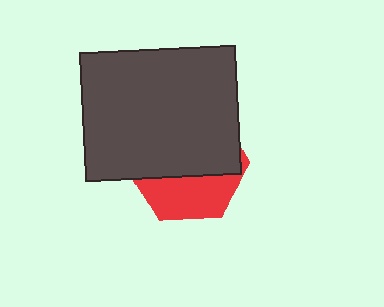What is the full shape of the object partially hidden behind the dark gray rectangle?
The partially hidden object is a red hexagon.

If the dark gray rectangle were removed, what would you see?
You would see the complete red hexagon.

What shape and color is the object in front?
The object in front is a dark gray rectangle.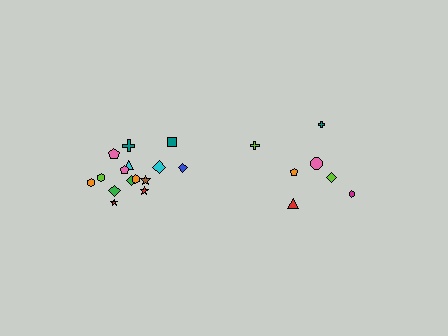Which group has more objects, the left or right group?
The left group.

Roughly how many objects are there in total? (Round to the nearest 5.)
Roughly 20 objects in total.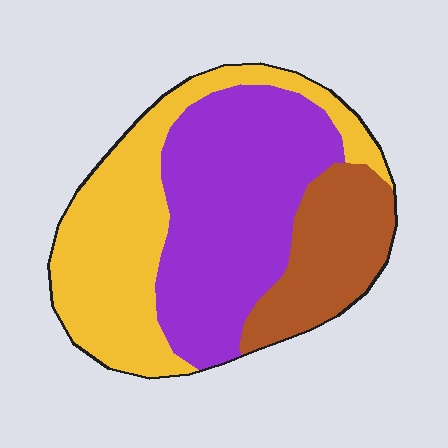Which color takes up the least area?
Brown, at roughly 20%.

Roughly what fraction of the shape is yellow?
Yellow covers about 35% of the shape.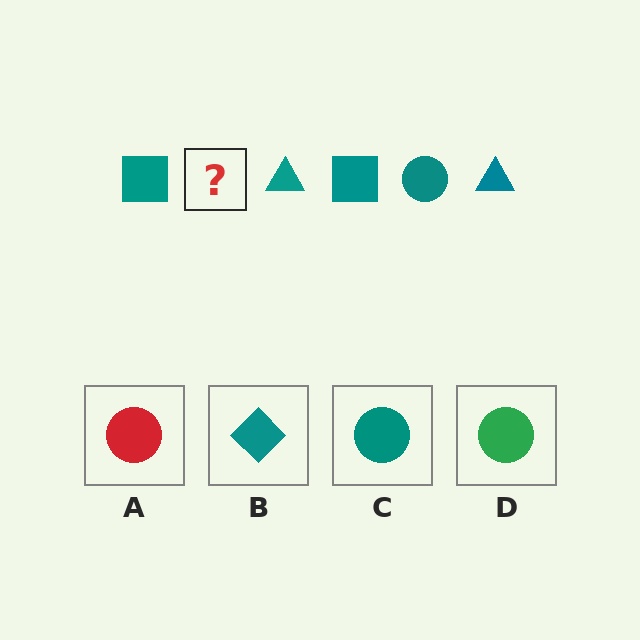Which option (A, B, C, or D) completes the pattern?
C.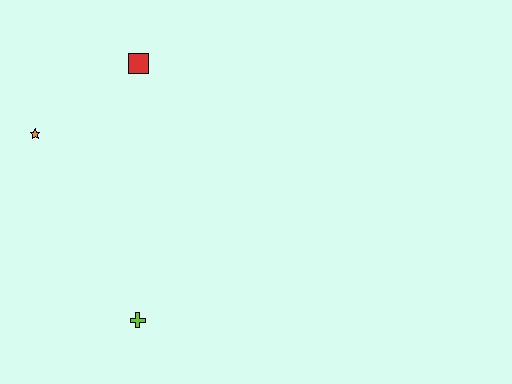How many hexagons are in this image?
There are no hexagons.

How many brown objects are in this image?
There are no brown objects.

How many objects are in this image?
There are 3 objects.